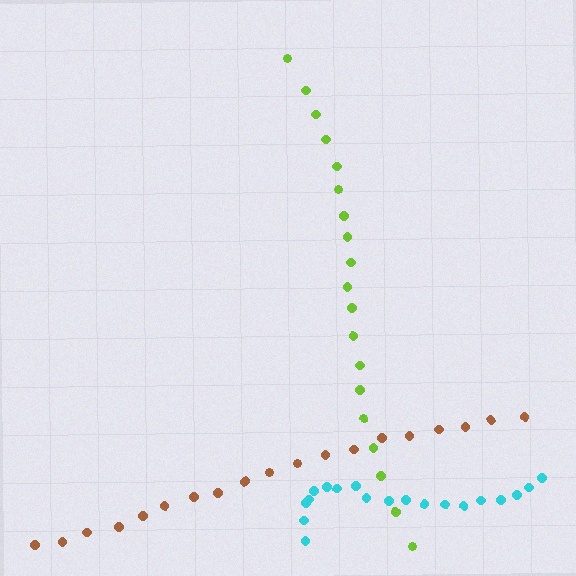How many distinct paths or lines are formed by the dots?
There are 3 distinct paths.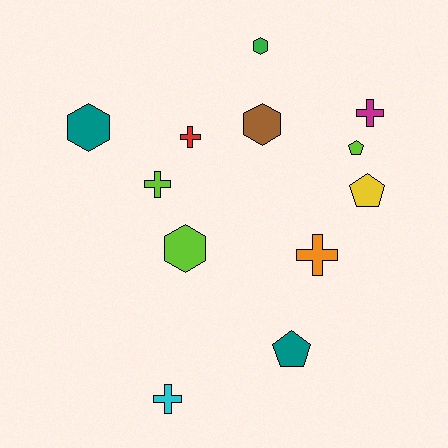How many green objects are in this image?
There is 1 green object.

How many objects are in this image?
There are 12 objects.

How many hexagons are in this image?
There are 4 hexagons.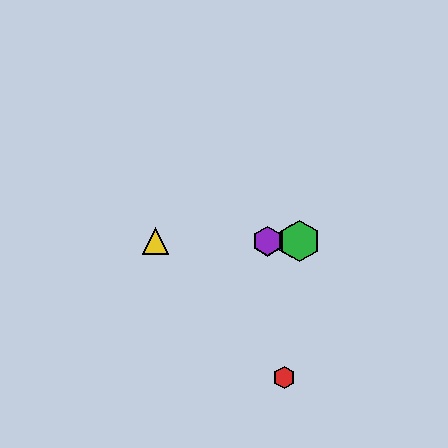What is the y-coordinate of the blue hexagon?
The blue hexagon is at y≈241.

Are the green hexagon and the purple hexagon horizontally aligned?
Yes, both are at y≈241.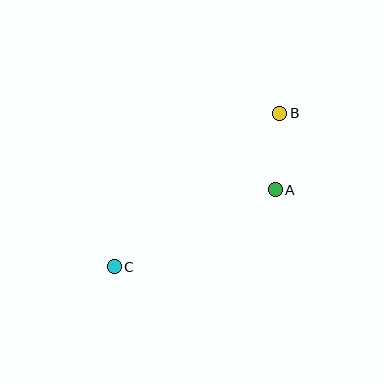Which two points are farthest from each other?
Points B and C are farthest from each other.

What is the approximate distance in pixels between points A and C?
The distance between A and C is approximately 178 pixels.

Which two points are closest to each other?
Points A and B are closest to each other.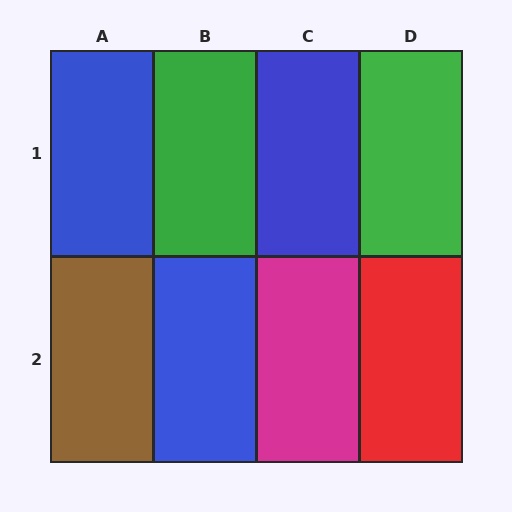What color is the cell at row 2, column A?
Brown.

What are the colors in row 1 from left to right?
Blue, green, blue, green.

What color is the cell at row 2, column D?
Red.